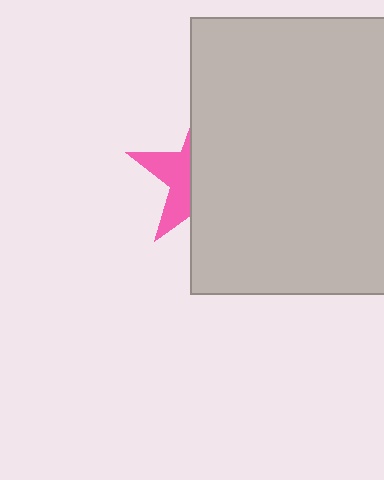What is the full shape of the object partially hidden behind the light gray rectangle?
The partially hidden object is a pink star.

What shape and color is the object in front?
The object in front is a light gray rectangle.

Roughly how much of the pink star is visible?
A small part of it is visible (roughly 36%).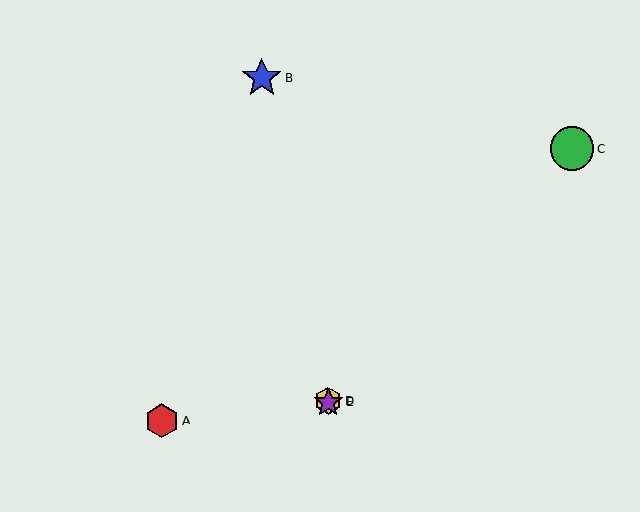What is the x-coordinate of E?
Object E is at x≈328.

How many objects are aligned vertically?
2 objects (D, E) are aligned vertically.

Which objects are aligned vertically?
Objects D, E are aligned vertically.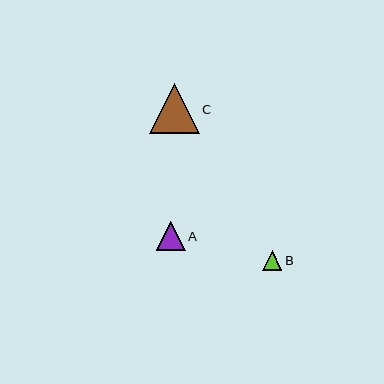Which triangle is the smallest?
Triangle B is the smallest with a size of approximately 19 pixels.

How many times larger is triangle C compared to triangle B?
Triangle C is approximately 2.6 times the size of triangle B.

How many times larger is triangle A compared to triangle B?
Triangle A is approximately 1.5 times the size of triangle B.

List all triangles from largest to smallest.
From largest to smallest: C, A, B.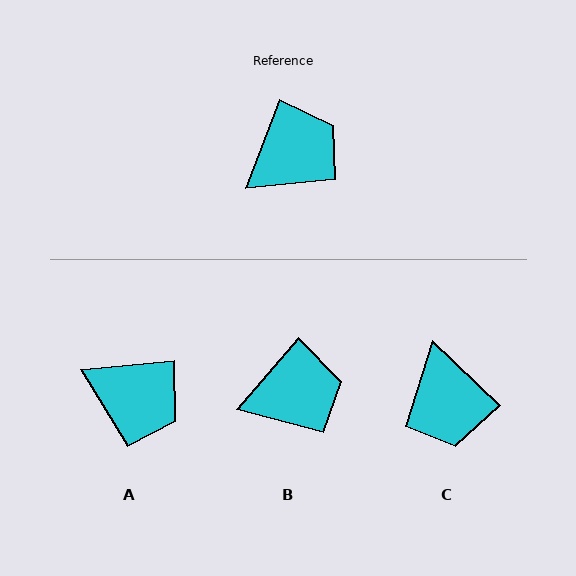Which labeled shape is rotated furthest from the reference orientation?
C, about 113 degrees away.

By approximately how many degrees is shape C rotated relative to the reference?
Approximately 113 degrees clockwise.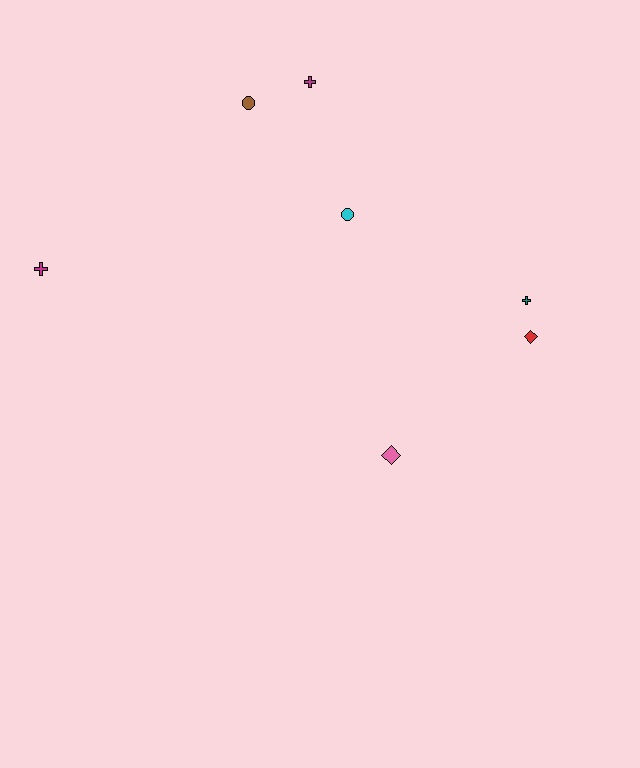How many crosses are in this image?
There are 3 crosses.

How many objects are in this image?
There are 7 objects.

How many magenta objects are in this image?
There are 2 magenta objects.